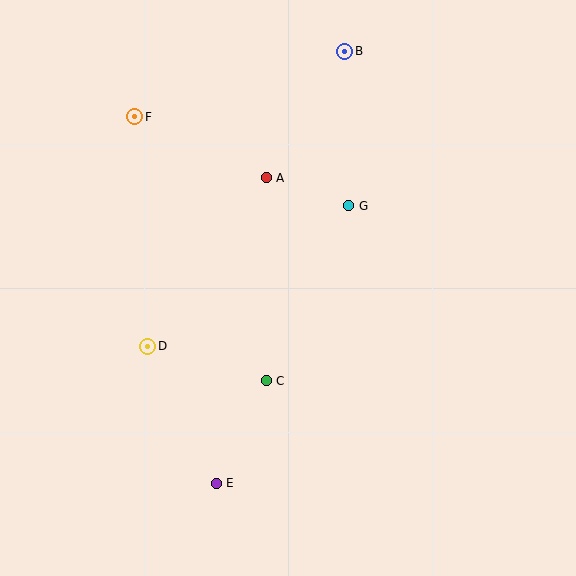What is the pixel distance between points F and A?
The distance between F and A is 145 pixels.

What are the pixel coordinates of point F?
Point F is at (135, 117).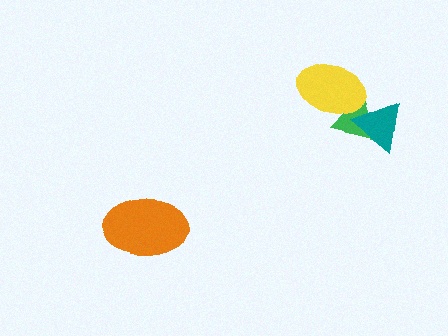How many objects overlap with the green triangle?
2 objects overlap with the green triangle.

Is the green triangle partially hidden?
Yes, it is partially covered by another shape.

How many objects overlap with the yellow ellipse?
1 object overlaps with the yellow ellipse.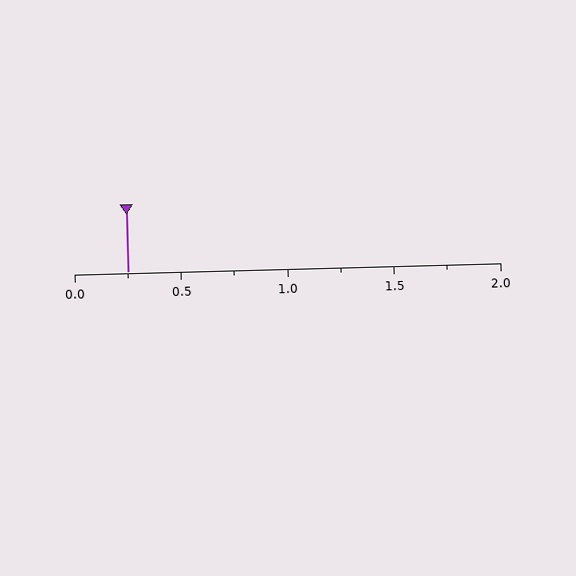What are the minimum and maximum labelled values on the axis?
The axis runs from 0.0 to 2.0.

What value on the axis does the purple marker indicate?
The marker indicates approximately 0.25.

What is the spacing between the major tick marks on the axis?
The major ticks are spaced 0.5 apart.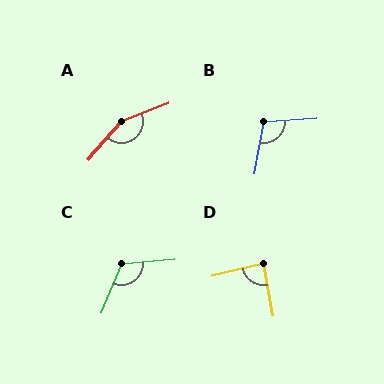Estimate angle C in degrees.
Approximately 117 degrees.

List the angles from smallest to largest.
D (88°), B (105°), C (117°), A (152°).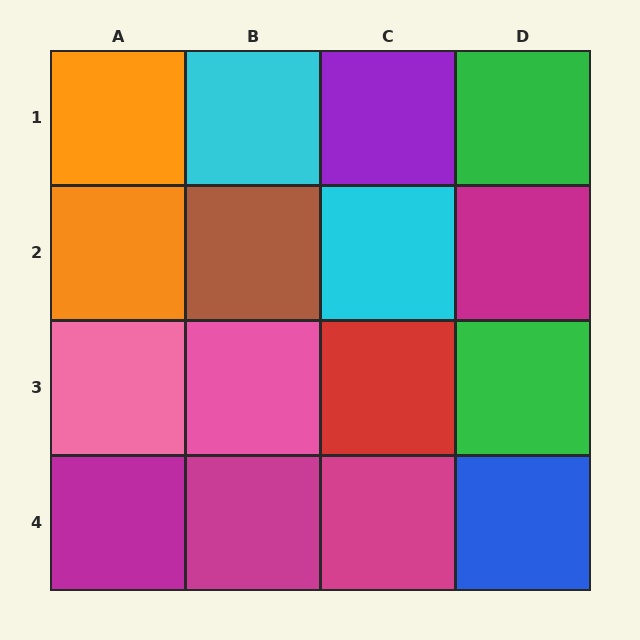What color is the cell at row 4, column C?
Magenta.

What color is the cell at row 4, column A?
Magenta.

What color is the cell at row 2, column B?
Brown.